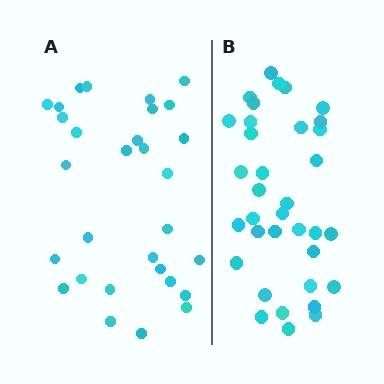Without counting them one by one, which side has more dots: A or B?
Region B (the right region) has more dots.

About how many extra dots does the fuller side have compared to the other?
Region B has about 5 more dots than region A.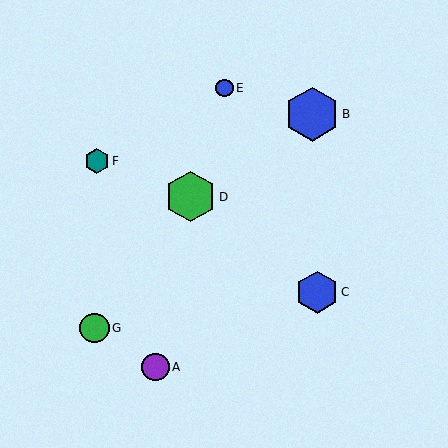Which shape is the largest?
The blue hexagon (labeled B) is the largest.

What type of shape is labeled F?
Shape F is a teal hexagon.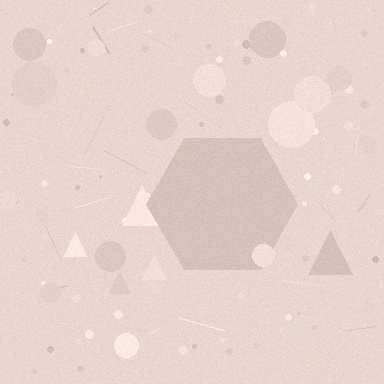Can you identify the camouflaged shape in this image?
The camouflaged shape is a hexagon.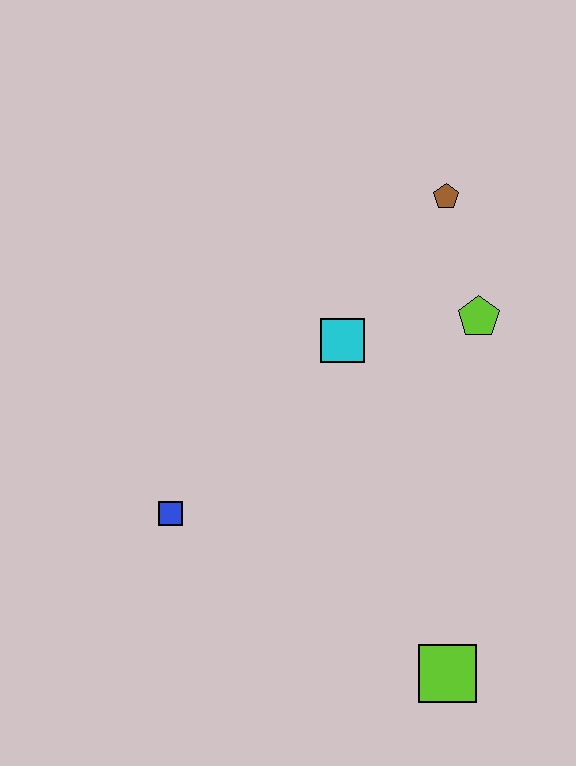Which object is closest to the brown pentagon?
The lime pentagon is closest to the brown pentagon.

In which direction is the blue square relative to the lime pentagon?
The blue square is to the left of the lime pentagon.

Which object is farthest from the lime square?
The brown pentagon is farthest from the lime square.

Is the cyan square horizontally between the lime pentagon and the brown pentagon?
No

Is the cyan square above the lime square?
Yes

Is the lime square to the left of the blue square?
No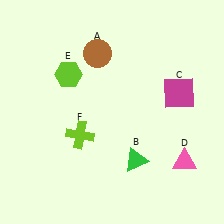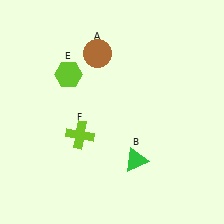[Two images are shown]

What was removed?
The pink triangle (D), the magenta square (C) were removed in Image 2.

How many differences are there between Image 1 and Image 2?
There are 2 differences between the two images.